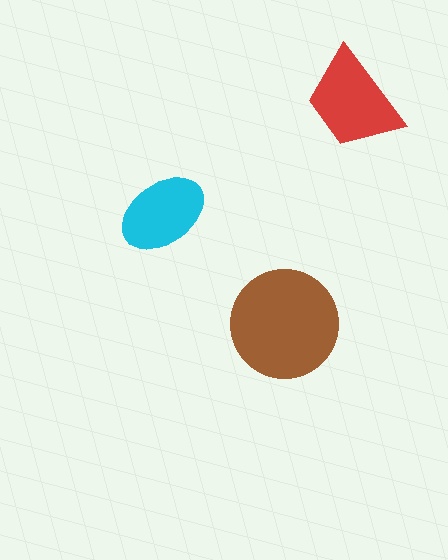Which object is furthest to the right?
The red trapezoid is rightmost.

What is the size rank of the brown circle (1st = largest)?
1st.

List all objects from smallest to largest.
The cyan ellipse, the red trapezoid, the brown circle.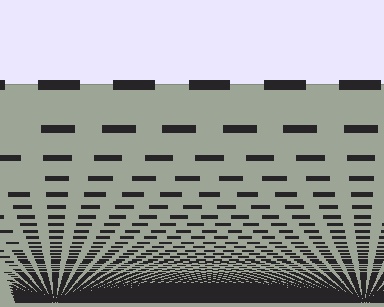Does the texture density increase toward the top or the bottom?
Density increases toward the bottom.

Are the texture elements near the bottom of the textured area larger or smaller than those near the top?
Smaller. The gradient is inverted — elements near the bottom are smaller and denser.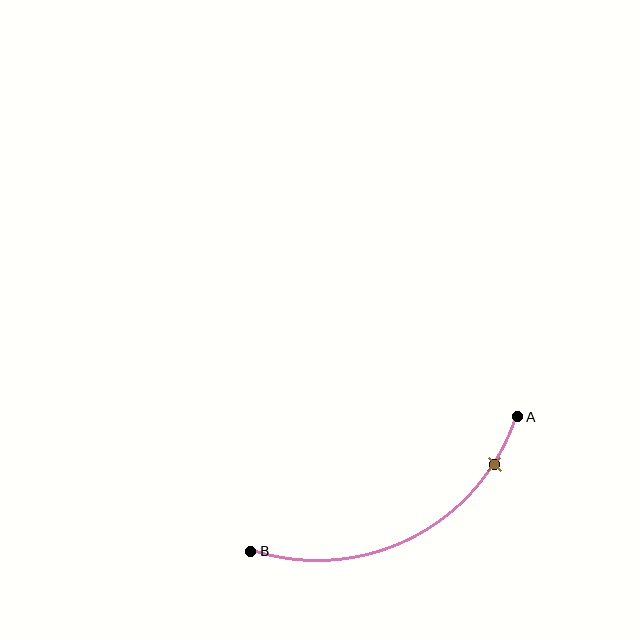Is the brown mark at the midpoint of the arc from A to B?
No. The brown mark lies on the arc but is closer to endpoint A. The arc midpoint would be at the point on the curve equidistant along the arc from both A and B.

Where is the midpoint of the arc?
The arc midpoint is the point on the curve farthest from the straight line joining A and B. It sits below that line.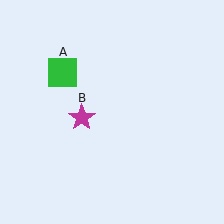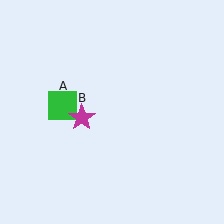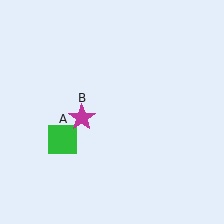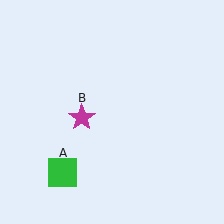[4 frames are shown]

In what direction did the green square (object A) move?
The green square (object A) moved down.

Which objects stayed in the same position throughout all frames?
Magenta star (object B) remained stationary.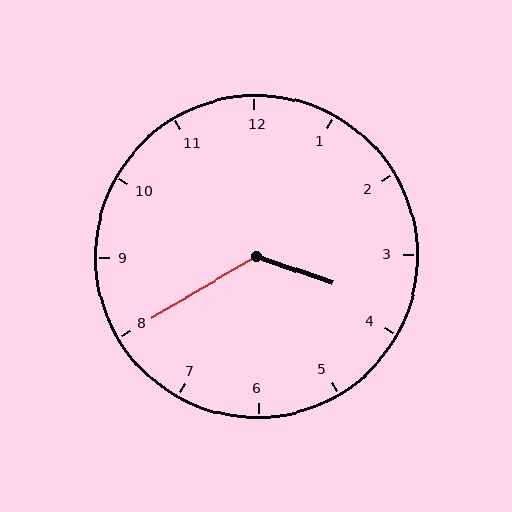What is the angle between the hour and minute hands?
Approximately 130 degrees.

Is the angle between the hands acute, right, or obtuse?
It is obtuse.